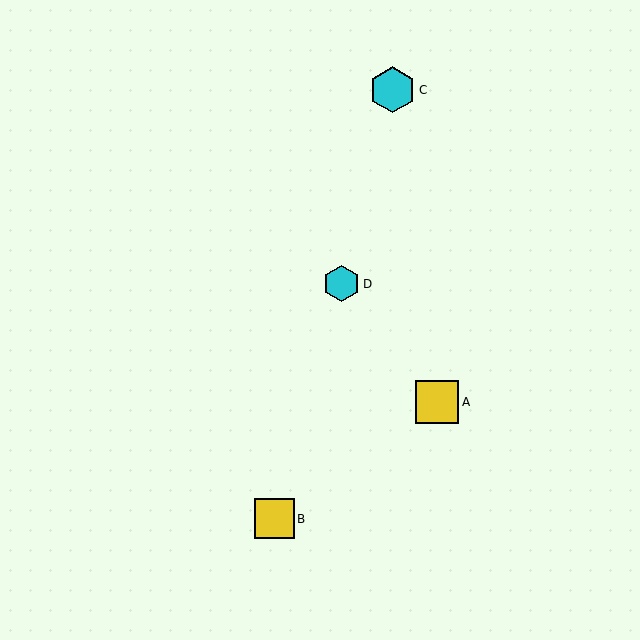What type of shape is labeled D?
Shape D is a cyan hexagon.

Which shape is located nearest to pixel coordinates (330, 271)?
The cyan hexagon (labeled D) at (342, 284) is nearest to that location.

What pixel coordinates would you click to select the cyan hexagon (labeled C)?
Click at (393, 90) to select the cyan hexagon C.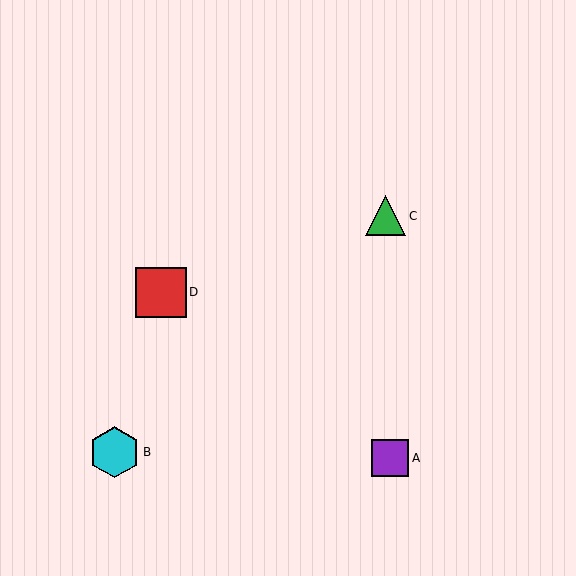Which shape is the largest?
The cyan hexagon (labeled B) is the largest.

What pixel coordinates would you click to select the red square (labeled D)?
Click at (161, 292) to select the red square D.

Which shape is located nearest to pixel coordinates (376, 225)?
The green triangle (labeled C) at (386, 216) is nearest to that location.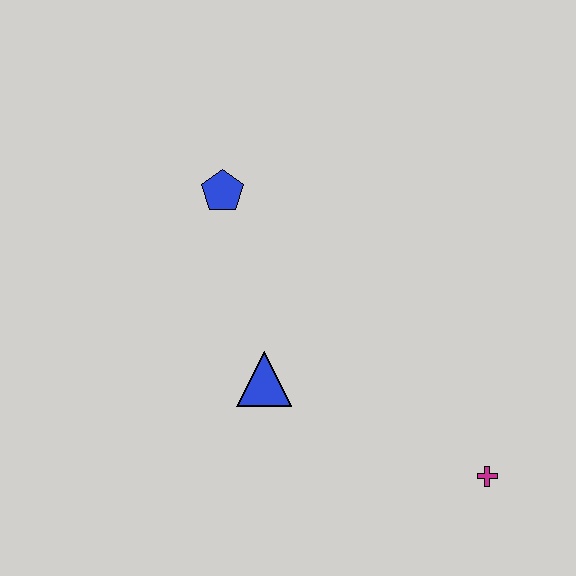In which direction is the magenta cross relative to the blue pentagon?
The magenta cross is below the blue pentagon.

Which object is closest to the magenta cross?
The blue triangle is closest to the magenta cross.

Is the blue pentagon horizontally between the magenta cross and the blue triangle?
No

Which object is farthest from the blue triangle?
The magenta cross is farthest from the blue triangle.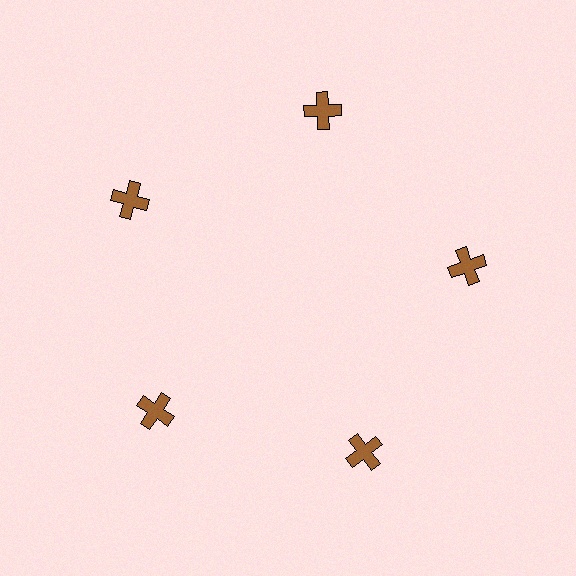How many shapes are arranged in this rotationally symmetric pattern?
There are 5 shapes, arranged in 5 groups of 1.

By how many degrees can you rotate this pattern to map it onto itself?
The pattern maps onto itself every 72 degrees of rotation.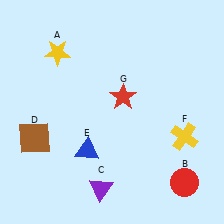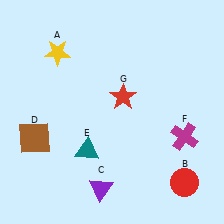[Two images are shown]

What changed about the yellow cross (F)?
In Image 1, F is yellow. In Image 2, it changed to magenta.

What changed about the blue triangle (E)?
In Image 1, E is blue. In Image 2, it changed to teal.